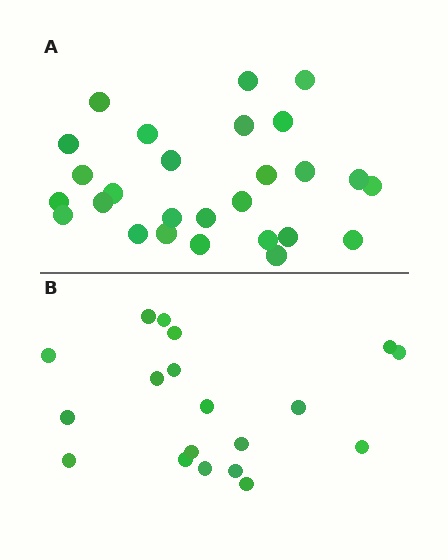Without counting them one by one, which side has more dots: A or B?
Region A (the top region) has more dots.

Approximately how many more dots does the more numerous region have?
Region A has roughly 8 or so more dots than region B.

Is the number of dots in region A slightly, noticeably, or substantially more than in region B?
Region A has noticeably more, but not dramatically so. The ratio is roughly 1.4 to 1.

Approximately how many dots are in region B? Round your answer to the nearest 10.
About 20 dots. (The exact count is 19, which rounds to 20.)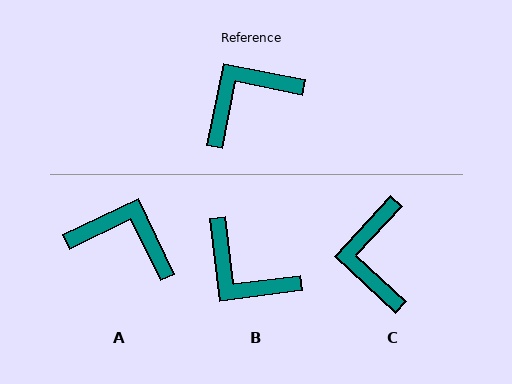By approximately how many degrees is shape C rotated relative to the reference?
Approximately 59 degrees counter-clockwise.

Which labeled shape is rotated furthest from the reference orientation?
B, about 109 degrees away.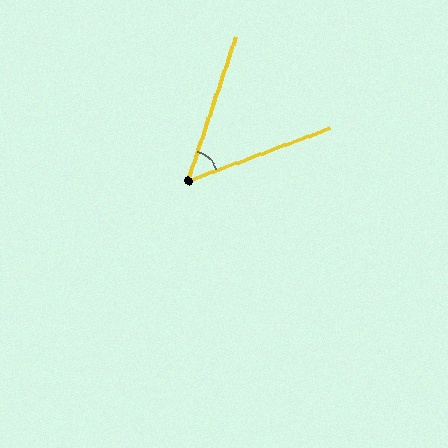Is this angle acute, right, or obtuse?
It is acute.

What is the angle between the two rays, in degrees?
Approximately 51 degrees.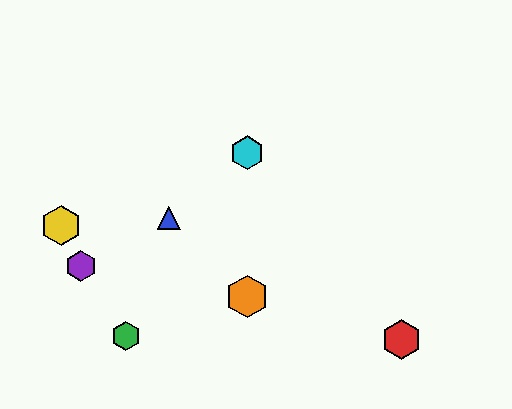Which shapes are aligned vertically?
The orange hexagon, the cyan hexagon are aligned vertically.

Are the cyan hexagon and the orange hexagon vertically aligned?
Yes, both are at x≈247.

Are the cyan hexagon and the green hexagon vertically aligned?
No, the cyan hexagon is at x≈247 and the green hexagon is at x≈126.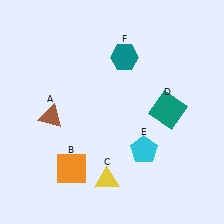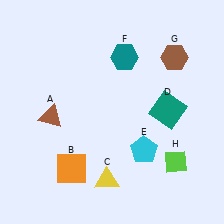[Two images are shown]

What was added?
A brown hexagon (G), a lime diamond (H) were added in Image 2.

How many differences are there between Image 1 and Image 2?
There are 2 differences between the two images.